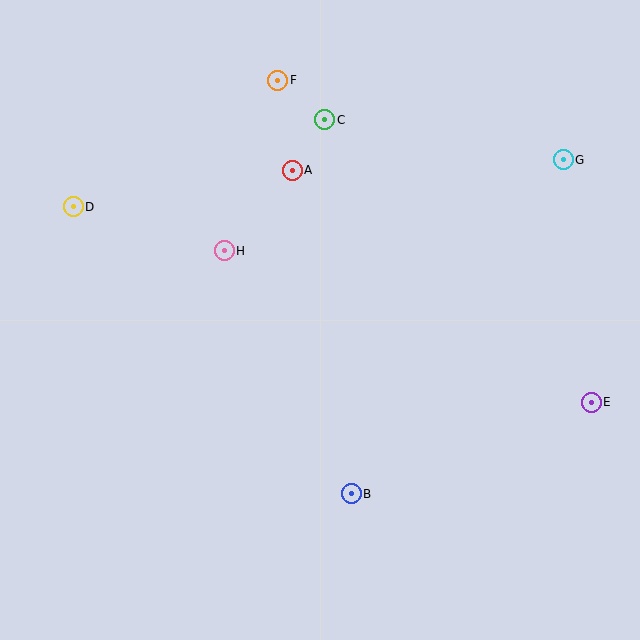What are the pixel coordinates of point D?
Point D is at (73, 207).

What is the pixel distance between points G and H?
The distance between G and H is 351 pixels.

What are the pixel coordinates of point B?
Point B is at (351, 494).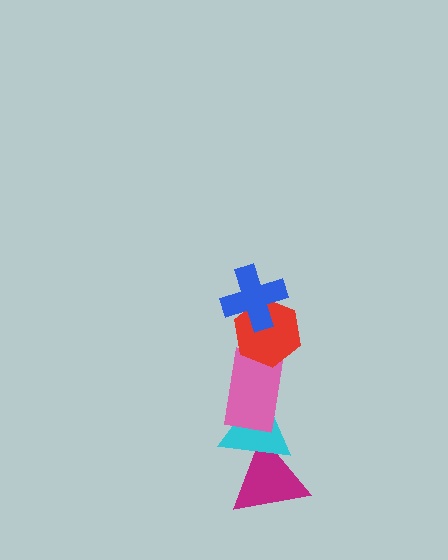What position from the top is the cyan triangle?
The cyan triangle is 4th from the top.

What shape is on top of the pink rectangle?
The red hexagon is on top of the pink rectangle.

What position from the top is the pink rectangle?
The pink rectangle is 3rd from the top.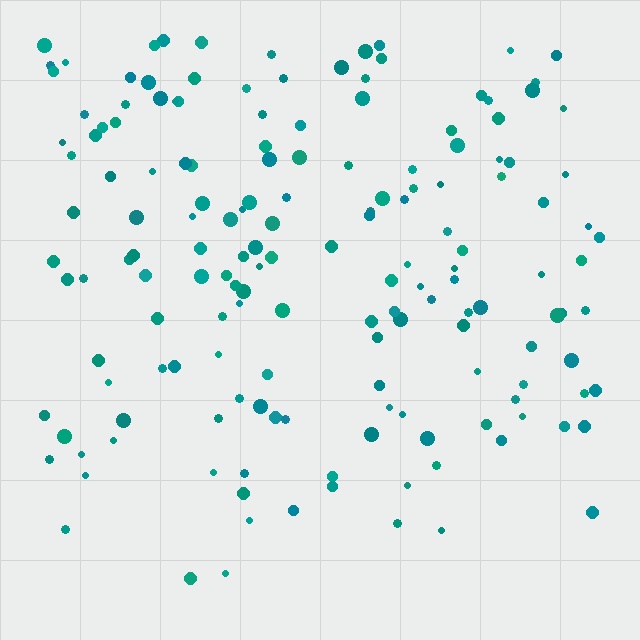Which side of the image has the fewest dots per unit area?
The bottom.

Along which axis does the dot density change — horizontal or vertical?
Vertical.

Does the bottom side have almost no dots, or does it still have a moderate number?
Still a moderate number, just noticeably fewer than the top.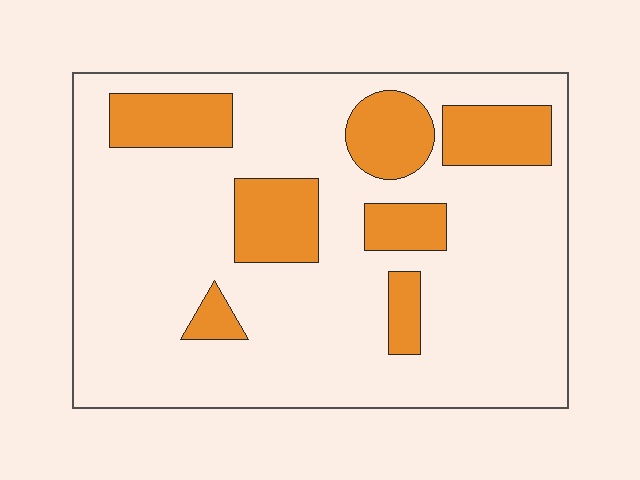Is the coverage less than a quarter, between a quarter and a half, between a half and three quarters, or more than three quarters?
Less than a quarter.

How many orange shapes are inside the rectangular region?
7.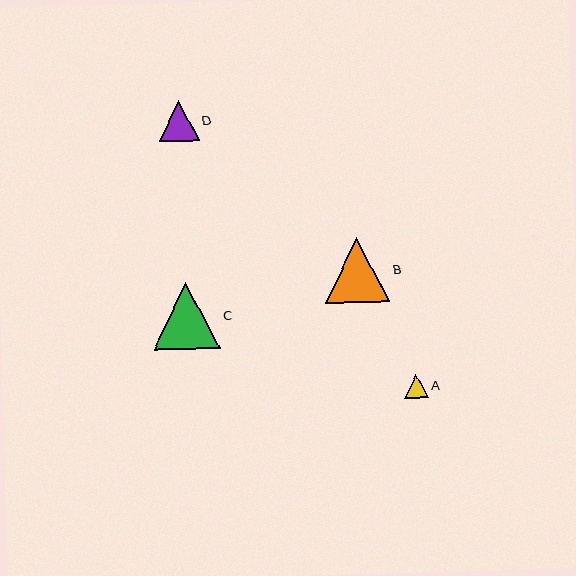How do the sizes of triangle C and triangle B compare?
Triangle C and triangle B are approximately the same size.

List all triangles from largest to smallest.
From largest to smallest: C, B, D, A.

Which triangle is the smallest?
Triangle A is the smallest with a size of approximately 24 pixels.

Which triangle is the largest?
Triangle C is the largest with a size of approximately 67 pixels.